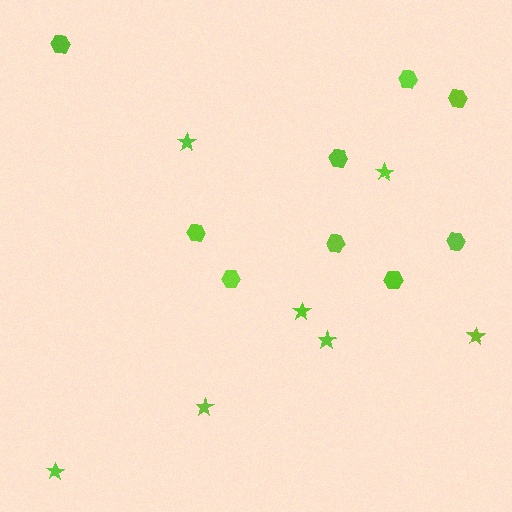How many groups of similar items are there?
There are 2 groups: one group of stars (7) and one group of hexagons (9).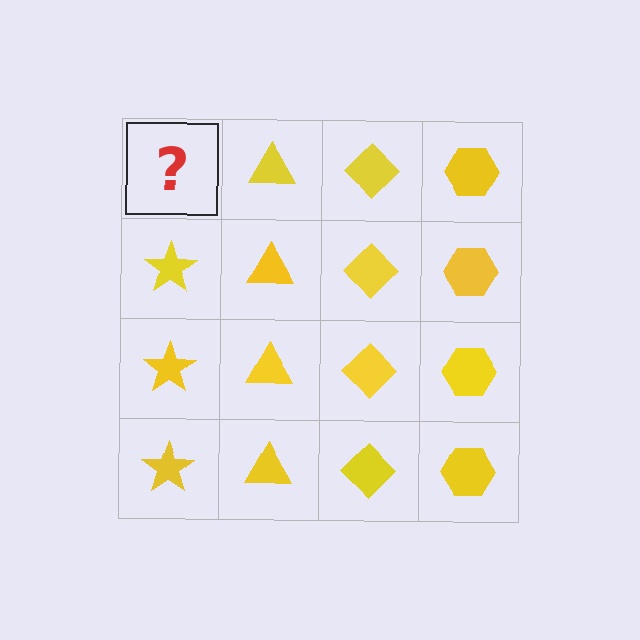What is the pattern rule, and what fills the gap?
The rule is that each column has a consistent shape. The gap should be filled with a yellow star.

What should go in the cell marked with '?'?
The missing cell should contain a yellow star.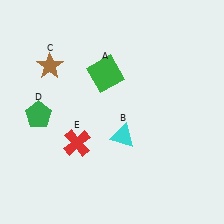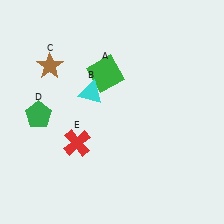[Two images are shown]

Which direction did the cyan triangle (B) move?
The cyan triangle (B) moved up.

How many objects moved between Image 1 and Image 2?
1 object moved between the two images.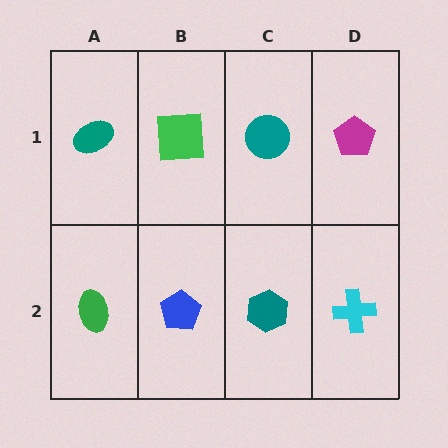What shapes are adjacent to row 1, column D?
A cyan cross (row 2, column D), a teal circle (row 1, column C).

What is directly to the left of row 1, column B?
A teal ellipse.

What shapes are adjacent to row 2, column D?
A magenta pentagon (row 1, column D), a teal hexagon (row 2, column C).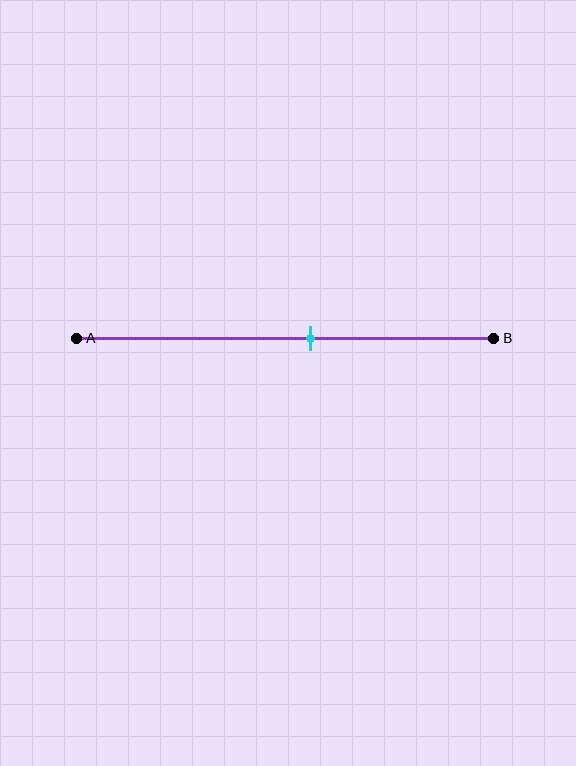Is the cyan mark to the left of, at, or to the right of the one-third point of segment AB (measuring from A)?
The cyan mark is to the right of the one-third point of segment AB.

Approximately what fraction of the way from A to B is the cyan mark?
The cyan mark is approximately 55% of the way from A to B.